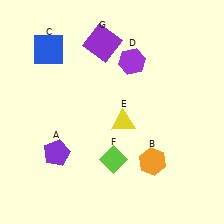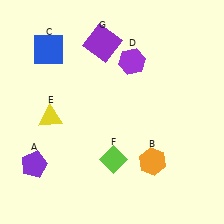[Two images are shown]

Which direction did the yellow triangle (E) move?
The yellow triangle (E) moved left.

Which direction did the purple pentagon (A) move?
The purple pentagon (A) moved left.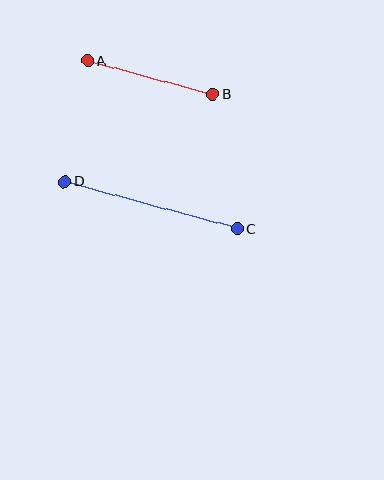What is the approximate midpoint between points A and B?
The midpoint is at approximately (150, 77) pixels.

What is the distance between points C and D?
The distance is approximately 179 pixels.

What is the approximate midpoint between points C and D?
The midpoint is at approximately (151, 205) pixels.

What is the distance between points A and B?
The distance is approximately 130 pixels.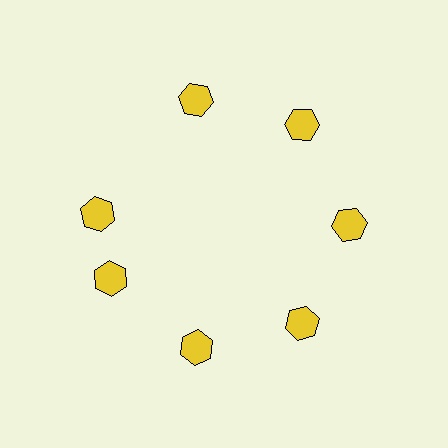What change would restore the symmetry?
The symmetry would be restored by rotating it back into even spacing with its neighbors so that all 7 hexagons sit at equal angles and equal distance from the center.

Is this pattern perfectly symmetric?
No. The 7 yellow hexagons are arranged in a ring, but one element near the 10 o'clock position is rotated out of alignment along the ring, breaking the 7-fold rotational symmetry.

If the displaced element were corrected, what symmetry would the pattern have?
It would have 7-fold rotational symmetry — the pattern would map onto itself every 51 degrees.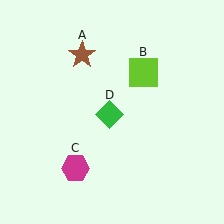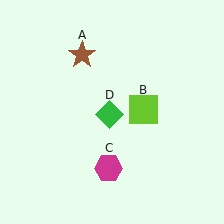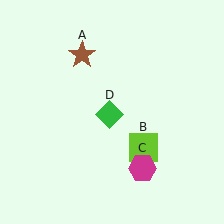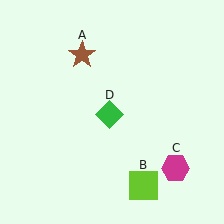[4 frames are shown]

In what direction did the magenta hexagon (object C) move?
The magenta hexagon (object C) moved right.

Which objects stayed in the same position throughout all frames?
Brown star (object A) and green diamond (object D) remained stationary.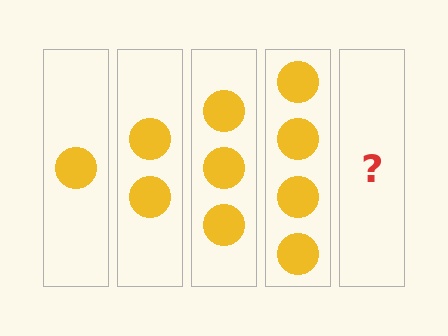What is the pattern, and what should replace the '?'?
The pattern is that each step adds one more circle. The '?' should be 5 circles.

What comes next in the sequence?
The next element should be 5 circles.